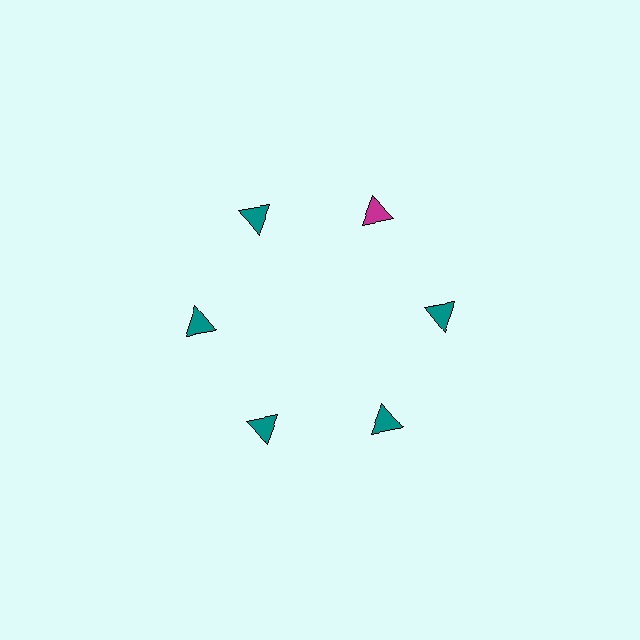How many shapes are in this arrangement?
There are 6 shapes arranged in a ring pattern.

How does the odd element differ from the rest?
It has a different color: magenta instead of teal.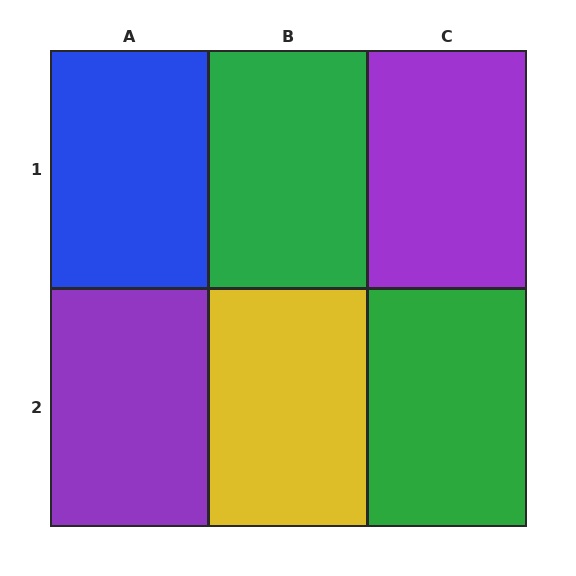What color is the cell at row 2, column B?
Yellow.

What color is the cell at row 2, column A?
Purple.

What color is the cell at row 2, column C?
Green.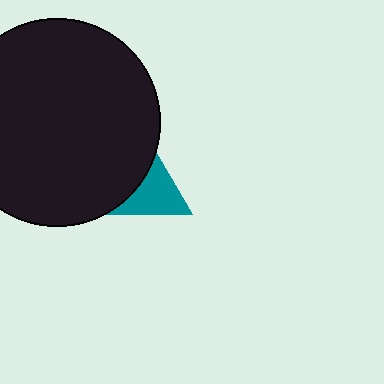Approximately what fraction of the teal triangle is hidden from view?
Roughly 68% of the teal triangle is hidden behind the black circle.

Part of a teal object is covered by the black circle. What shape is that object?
It is a triangle.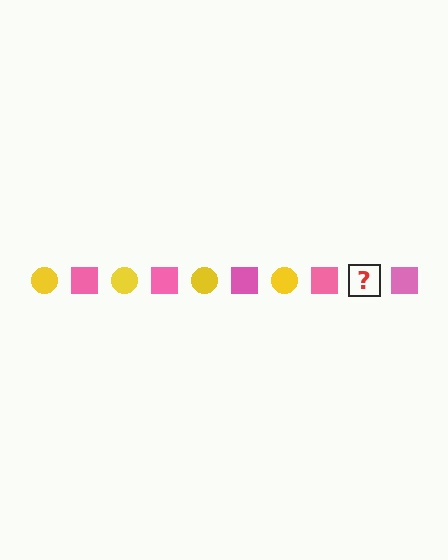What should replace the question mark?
The question mark should be replaced with a yellow circle.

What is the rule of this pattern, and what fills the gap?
The rule is that the pattern alternates between yellow circle and pink square. The gap should be filled with a yellow circle.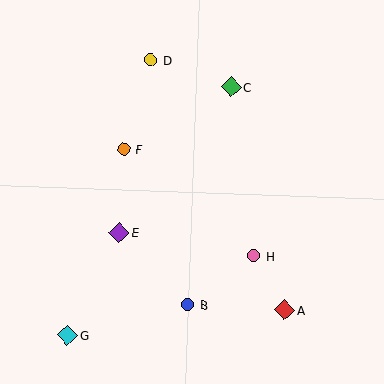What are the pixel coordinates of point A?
Point A is at (285, 310).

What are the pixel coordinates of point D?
Point D is at (150, 60).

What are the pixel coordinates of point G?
Point G is at (67, 335).